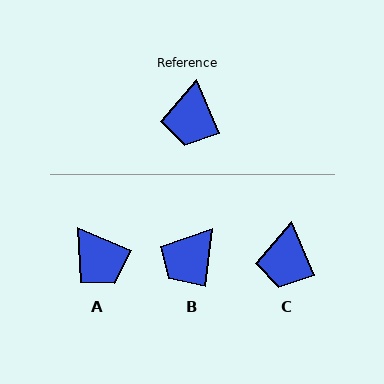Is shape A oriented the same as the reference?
No, it is off by about 43 degrees.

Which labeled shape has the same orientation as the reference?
C.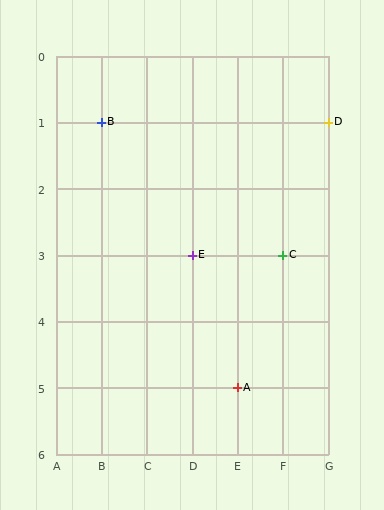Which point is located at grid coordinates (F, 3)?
Point C is at (F, 3).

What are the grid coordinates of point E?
Point E is at grid coordinates (D, 3).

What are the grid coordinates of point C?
Point C is at grid coordinates (F, 3).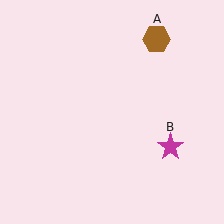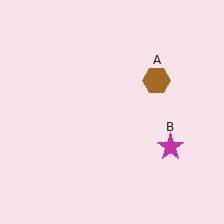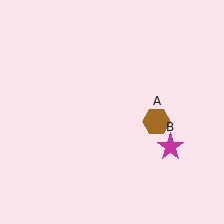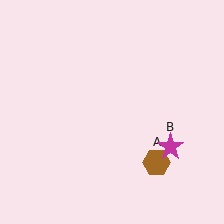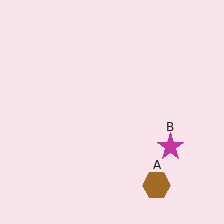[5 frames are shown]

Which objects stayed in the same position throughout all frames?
Magenta star (object B) remained stationary.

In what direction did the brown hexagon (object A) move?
The brown hexagon (object A) moved down.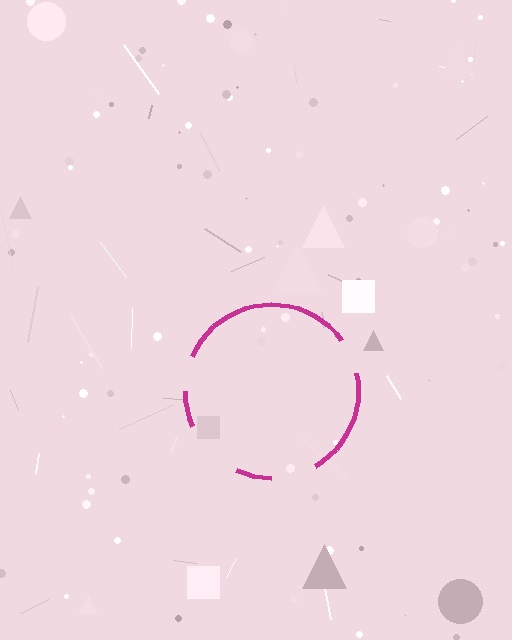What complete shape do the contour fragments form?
The contour fragments form a circle.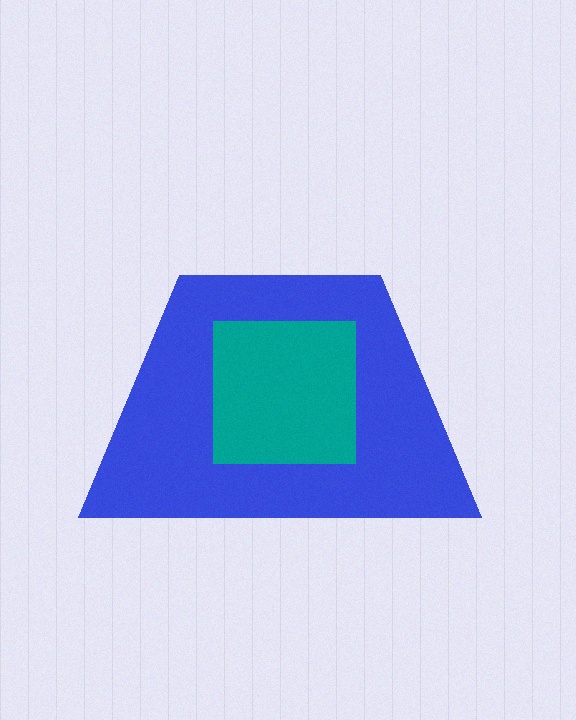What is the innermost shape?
The teal square.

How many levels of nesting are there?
2.